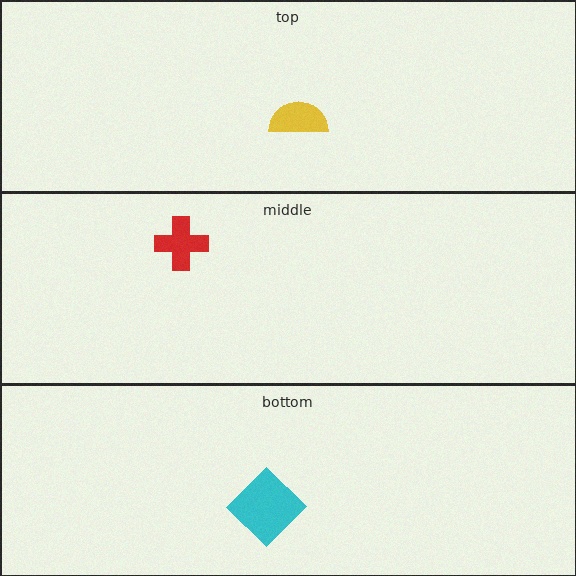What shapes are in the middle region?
The red cross.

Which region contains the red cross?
The middle region.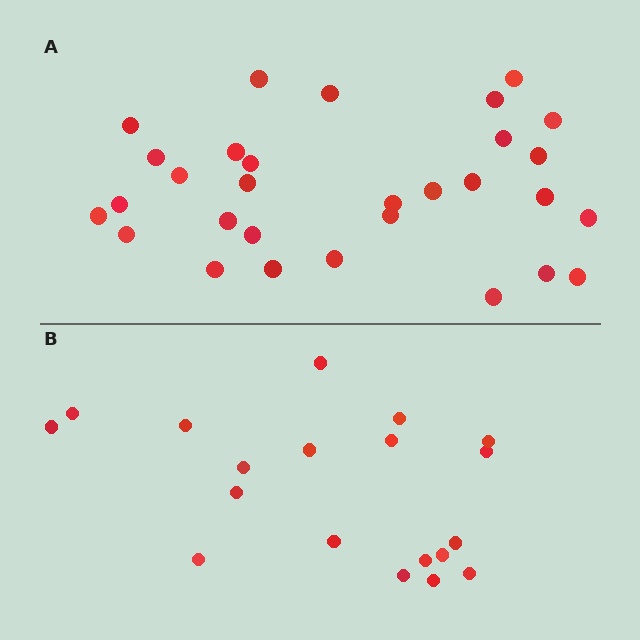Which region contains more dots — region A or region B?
Region A (the top region) has more dots.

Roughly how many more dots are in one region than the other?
Region A has roughly 12 or so more dots than region B.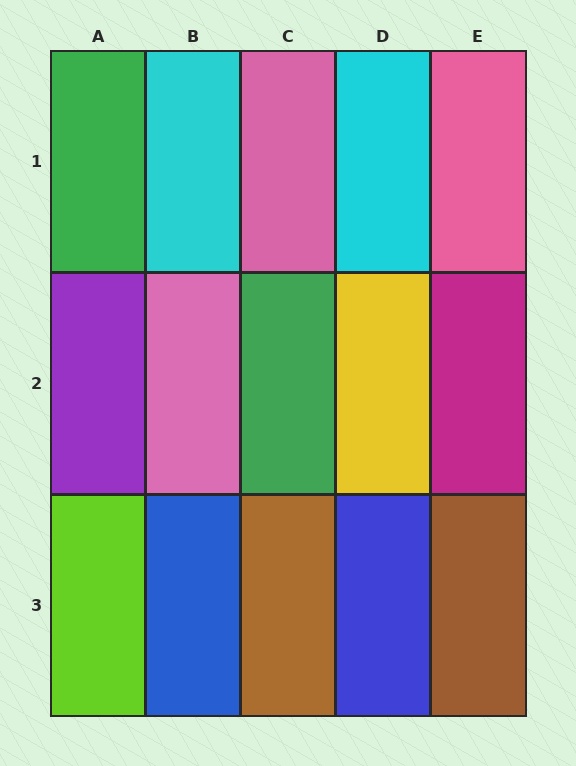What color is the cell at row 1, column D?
Cyan.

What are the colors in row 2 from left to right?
Purple, pink, green, yellow, magenta.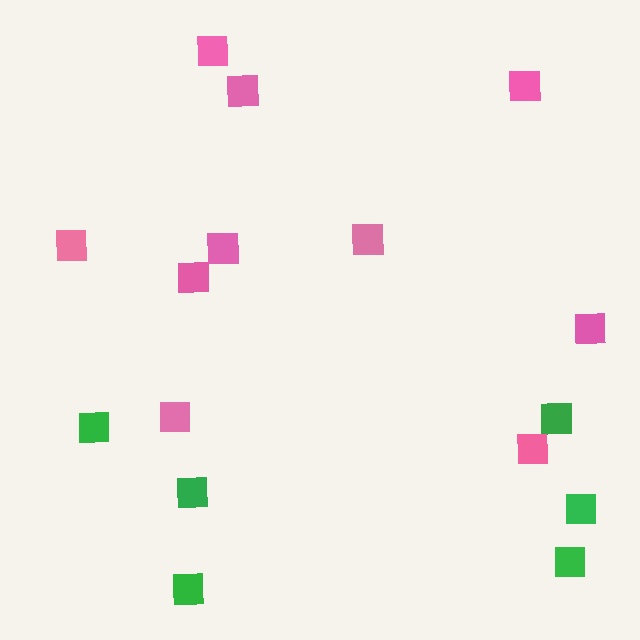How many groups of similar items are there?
There are 2 groups: one group of green squares (6) and one group of pink squares (10).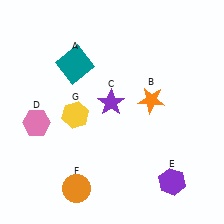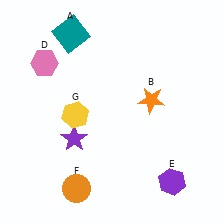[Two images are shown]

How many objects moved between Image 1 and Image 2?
3 objects moved between the two images.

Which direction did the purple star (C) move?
The purple star (C) moved left.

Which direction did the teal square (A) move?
The teal square (A) moved up.